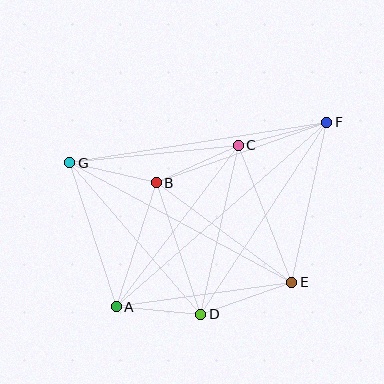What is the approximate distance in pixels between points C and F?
The distance between C and F is approximately 91 pixels.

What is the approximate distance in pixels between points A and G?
The distance between A and G is approximately 151 pixels.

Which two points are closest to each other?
Points A and D are closest to each other.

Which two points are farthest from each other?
Points A and F are farthest from each other.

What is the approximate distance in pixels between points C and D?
The distance between C and D is approximately 173 pixels.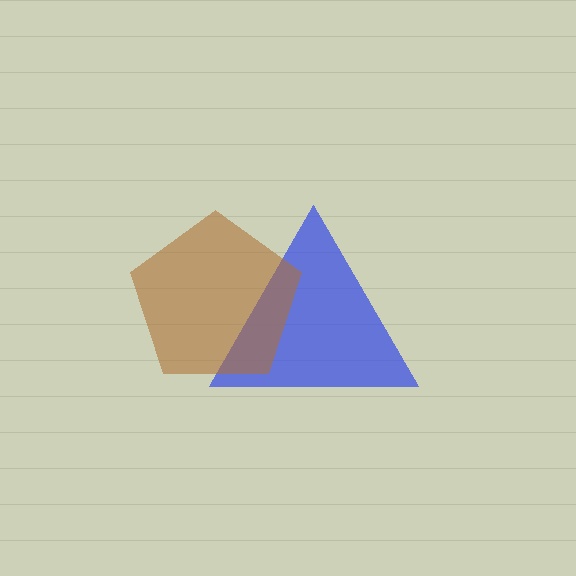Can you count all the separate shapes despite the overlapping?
Yes, there are 2 separate shapes.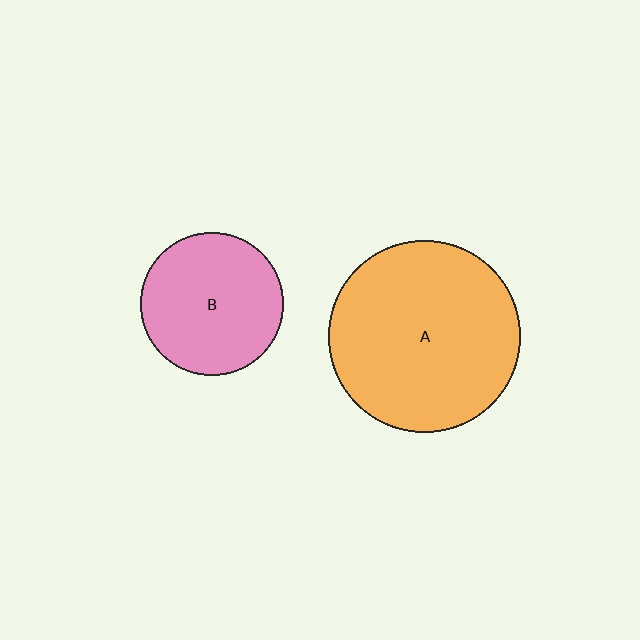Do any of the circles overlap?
No, none of the circles overlap.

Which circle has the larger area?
Circle A (orange).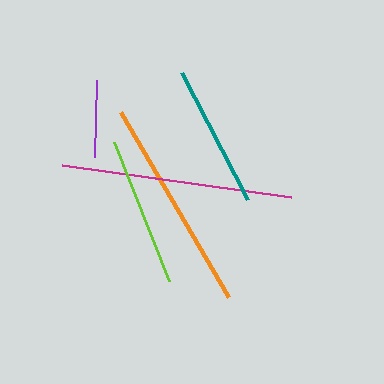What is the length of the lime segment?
The lime segment is approximately 150 pixels long.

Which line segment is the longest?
The magenta line is the longest at approximately 231 pixels.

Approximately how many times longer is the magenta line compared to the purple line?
The magenta line is approximately 3.0 times the length of the purple line.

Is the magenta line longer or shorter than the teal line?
The magenta line is longer than the teal line.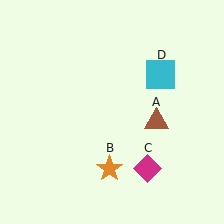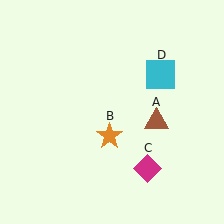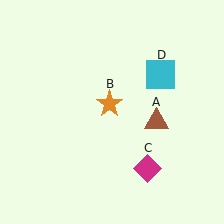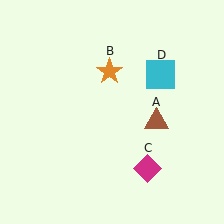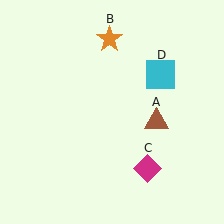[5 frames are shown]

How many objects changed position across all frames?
1 object changed position: orange star (object B).